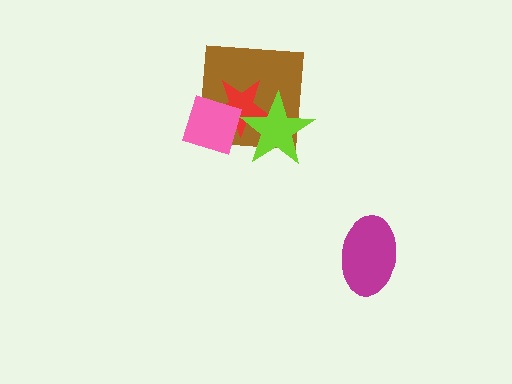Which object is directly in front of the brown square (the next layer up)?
The red star is directly in front of the brown square.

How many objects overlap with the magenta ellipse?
0 objects overlap with the magenta ellipse.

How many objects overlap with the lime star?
3 objects overlap with the lime star.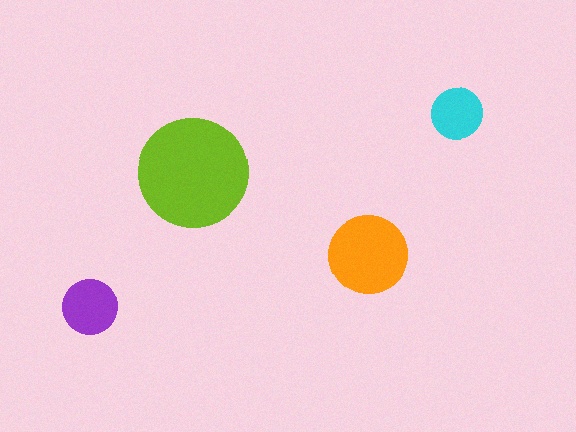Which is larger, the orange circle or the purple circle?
The orange one.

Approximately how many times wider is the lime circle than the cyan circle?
About 2 times wider.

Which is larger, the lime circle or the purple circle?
The lime one.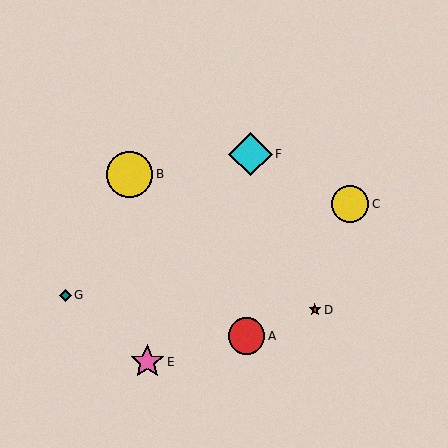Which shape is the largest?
The yellow circle (labeled B) is the largest.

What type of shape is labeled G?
Shape G is a teal diamond.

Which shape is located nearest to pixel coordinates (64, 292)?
The teal diamond (labeled G) at (65, 295) is nearest to that location.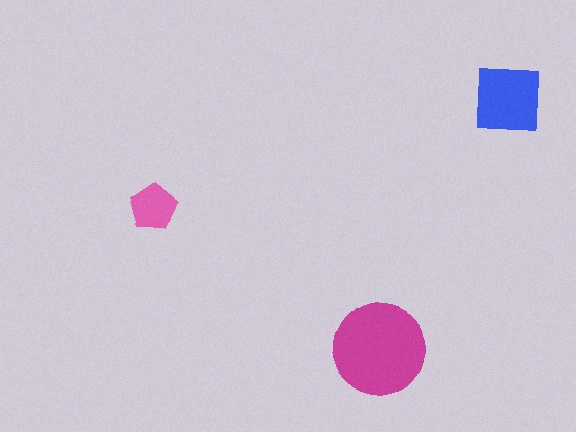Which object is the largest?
The magenta circle.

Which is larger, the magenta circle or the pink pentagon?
The magenta circle.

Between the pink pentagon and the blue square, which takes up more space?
The blue square.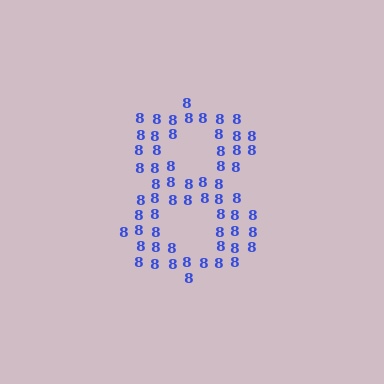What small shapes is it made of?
It is made of small digit 8's.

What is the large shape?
The large shape is the digit 8.